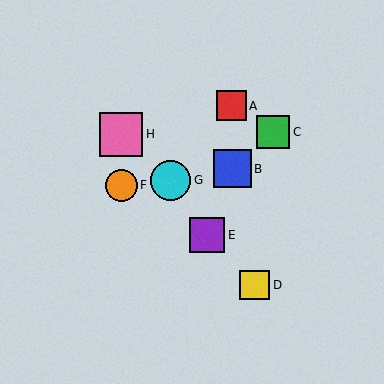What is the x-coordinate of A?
Object A is at x≈231.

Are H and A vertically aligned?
No, H is at x≈121 and A is at x≈231.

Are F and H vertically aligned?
Yes, both are at x≈121.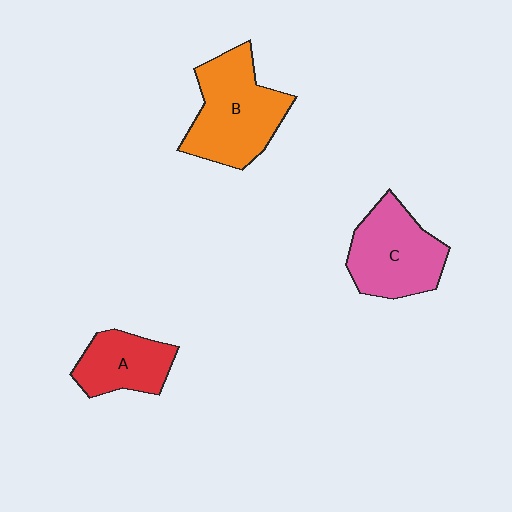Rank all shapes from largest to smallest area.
From largest to smallest: B (orange), C (pink), A (red).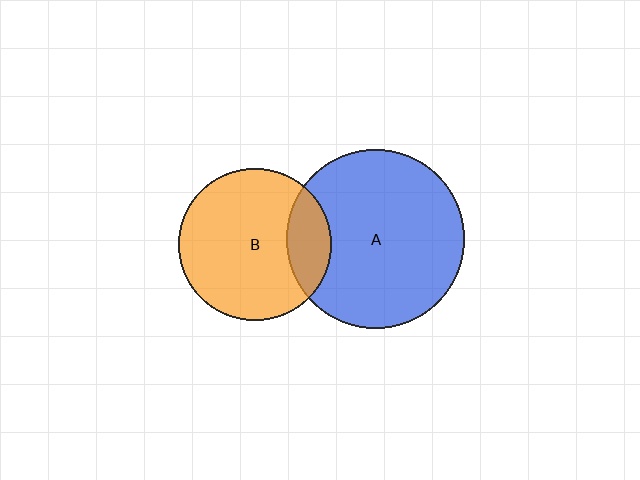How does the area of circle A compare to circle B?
Approximately 1.4 times.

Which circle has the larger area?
Circle A (blue).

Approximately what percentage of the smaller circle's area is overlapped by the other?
Approximately 20%.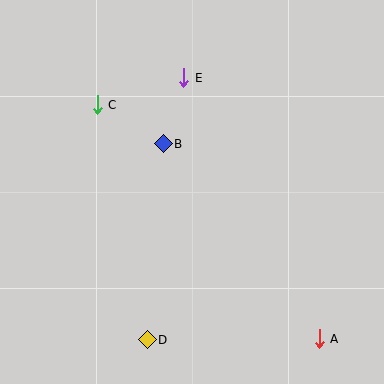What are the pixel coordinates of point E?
Point E is at (184, 78).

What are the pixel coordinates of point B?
Point B is at (163, 144).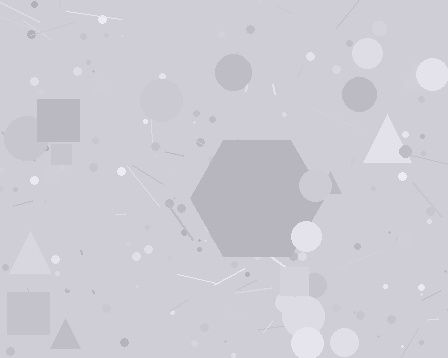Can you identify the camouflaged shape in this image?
The camouflaged shape is a hexagon.